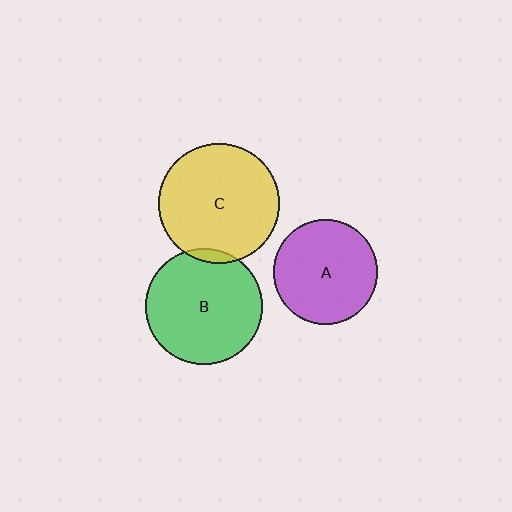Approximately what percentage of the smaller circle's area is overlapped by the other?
Approximately 5%.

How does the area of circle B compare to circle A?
Approximately 1.2 times.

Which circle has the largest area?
Circle C (yellow).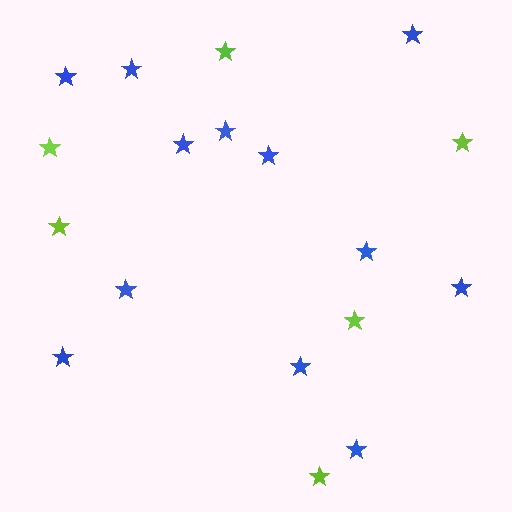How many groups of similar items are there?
There are 2 groups: one group of blue stars (12) and one group of lime stars (6).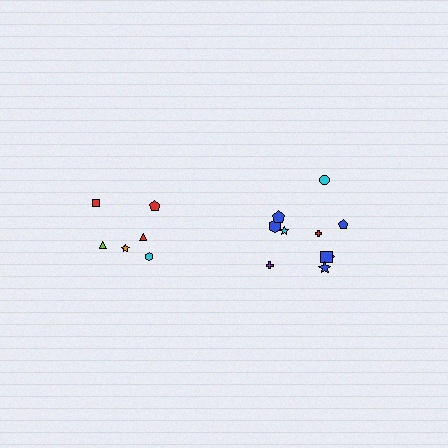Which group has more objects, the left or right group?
The right group.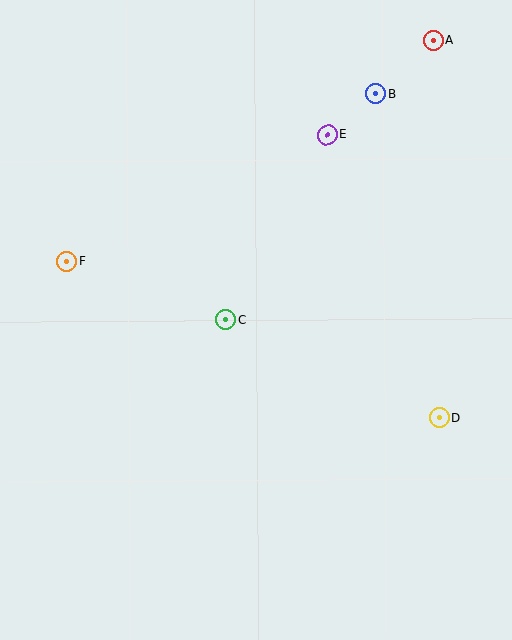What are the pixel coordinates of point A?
Point A is at (433, 40).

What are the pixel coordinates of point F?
Point F is at (66, 261).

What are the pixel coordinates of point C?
Point C is at (226, 320).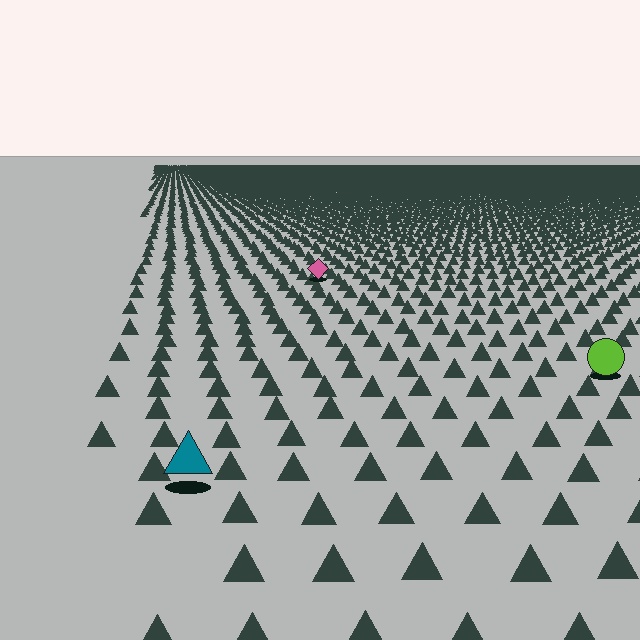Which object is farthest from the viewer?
The pink diamond is farthest from the viewer. It appears smaller and the ground texture around it is denser.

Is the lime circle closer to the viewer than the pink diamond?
Yes. The lime circle is closer — you can tell from the texture gradient: the ground texture is coarser near it.